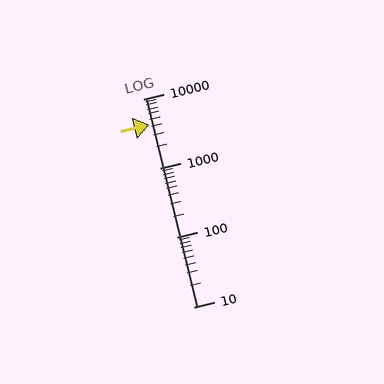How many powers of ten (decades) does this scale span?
The scale spans 3 decades, from 10 to 10000.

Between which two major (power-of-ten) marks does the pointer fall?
The pointer is between 1000 and 10000.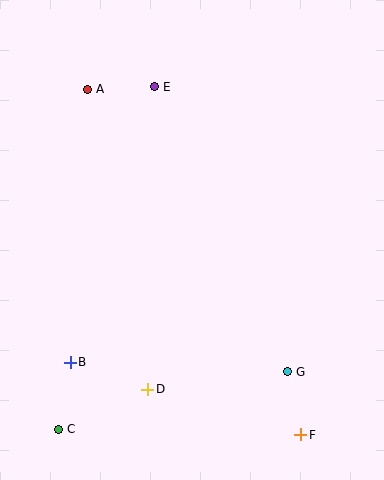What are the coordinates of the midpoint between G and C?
The midpoint between G and C is at (173, 400).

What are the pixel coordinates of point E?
Point E is at (155, 87).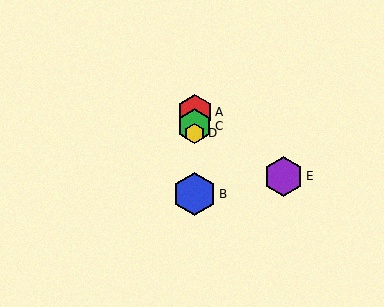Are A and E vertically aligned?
No, A is at x≈195 and E is at x≈283.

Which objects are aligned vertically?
Objects A, B, C, D are aligned vertically.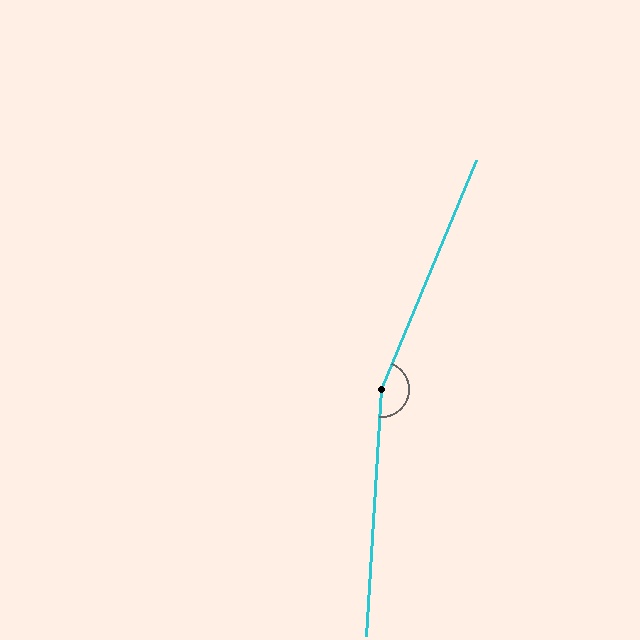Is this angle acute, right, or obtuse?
It is obtuse.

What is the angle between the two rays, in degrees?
Approximately 161 degrees.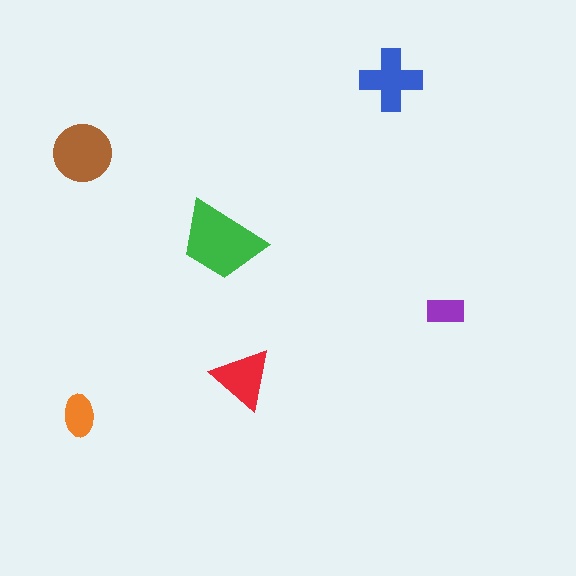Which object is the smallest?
The purple rectangle.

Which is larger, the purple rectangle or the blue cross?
The blue cross.